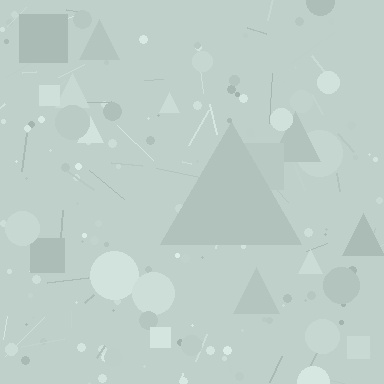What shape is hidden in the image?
A triangle is hidden in the image.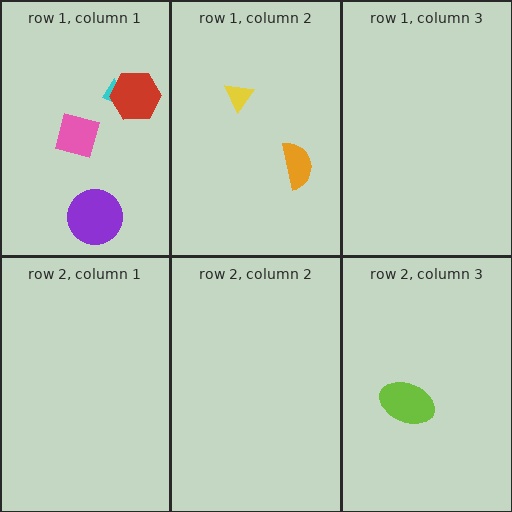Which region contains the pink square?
The row 1, column 1 region.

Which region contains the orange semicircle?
The row 1, column 2 region.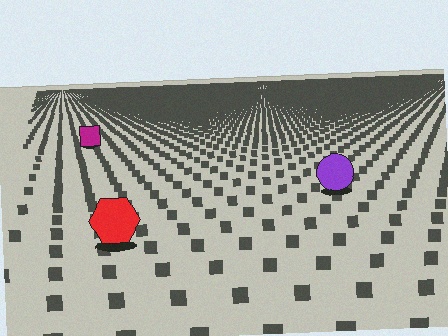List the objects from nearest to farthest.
From nearest to farthest: the red hexagon, the purple circle, the magenta square.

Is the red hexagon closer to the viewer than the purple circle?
Yes. The red hexagon is closer — you can tell from the texture gradient: the ground texture is coarser near it.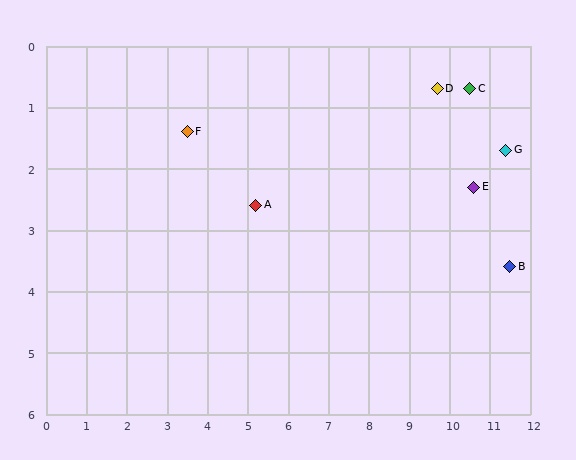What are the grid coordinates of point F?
Point F is at approximately (3.5, 1.4).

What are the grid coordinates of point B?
Point B is at approximately (11.5, 3.6).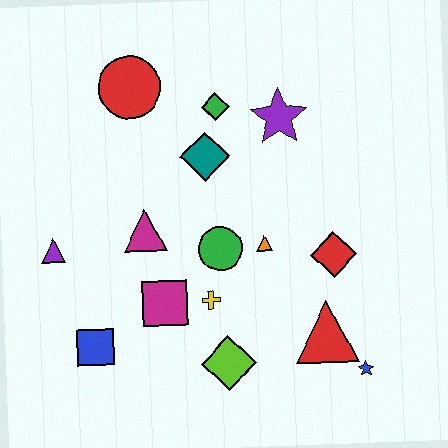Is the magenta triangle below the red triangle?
No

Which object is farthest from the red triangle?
The red circle is farthest from the red triangle.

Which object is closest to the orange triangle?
The green circle is closest to the orange triangle.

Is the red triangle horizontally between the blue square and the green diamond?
No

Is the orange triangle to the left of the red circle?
No